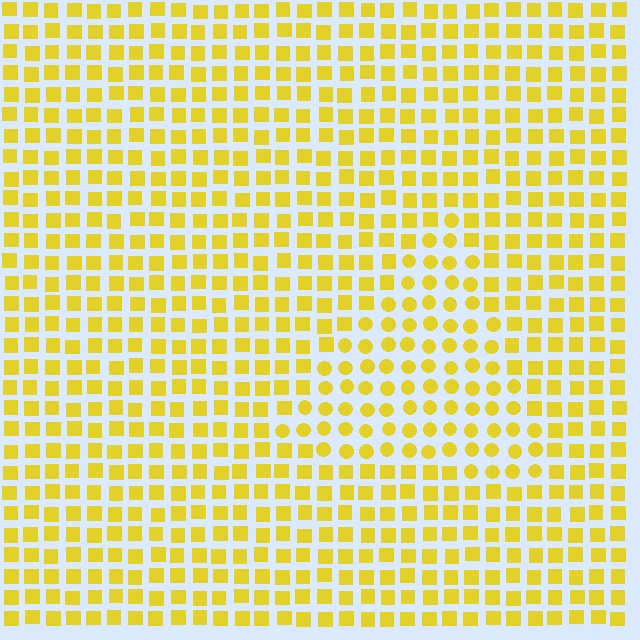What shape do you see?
I see a triangle.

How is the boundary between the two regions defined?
The boundary is defined by a change in element shape: circles inside vs. squares outside. All elements share the same color and spacing.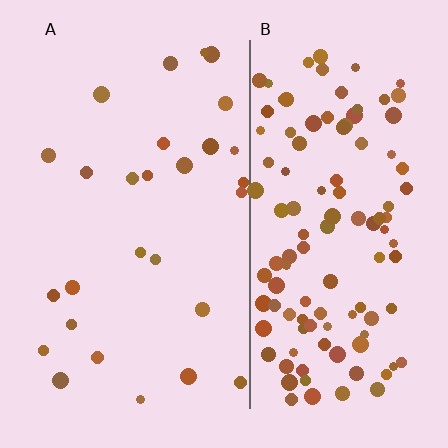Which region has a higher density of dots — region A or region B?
B (the right).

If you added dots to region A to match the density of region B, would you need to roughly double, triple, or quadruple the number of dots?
Approximately quadruple.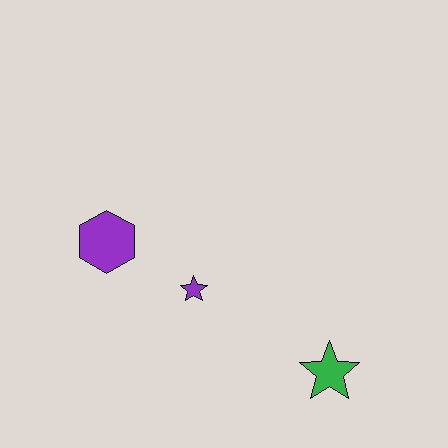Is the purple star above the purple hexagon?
No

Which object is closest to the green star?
The purple star is closest to the green star.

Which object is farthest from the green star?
The purple hexagon is farthest from the green star.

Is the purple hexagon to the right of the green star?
No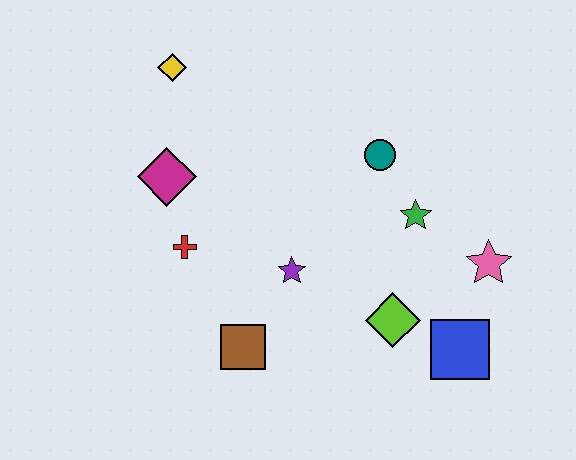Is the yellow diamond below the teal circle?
No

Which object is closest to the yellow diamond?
The magenta diamond is closest to the yellow diamond.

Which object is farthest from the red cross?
The pink star is farthest from the red cross.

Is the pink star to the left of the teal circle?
No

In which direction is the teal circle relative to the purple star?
The teal circle is above the purple star.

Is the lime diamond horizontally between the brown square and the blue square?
Yes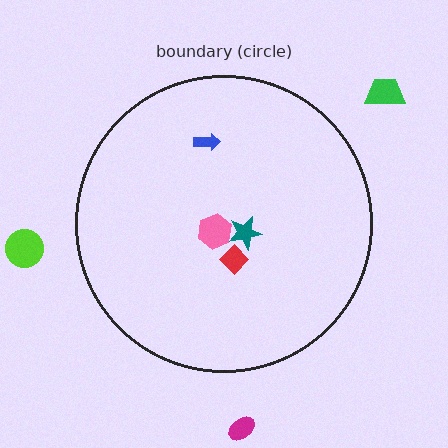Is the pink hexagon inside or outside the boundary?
Inside.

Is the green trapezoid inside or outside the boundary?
Outside.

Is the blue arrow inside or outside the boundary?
Inside.